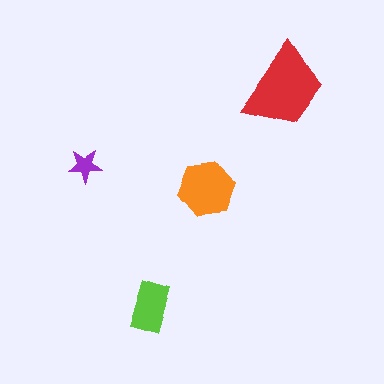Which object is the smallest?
The purple star.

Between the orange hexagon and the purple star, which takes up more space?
The orange hexagon.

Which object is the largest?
The red trapezoid.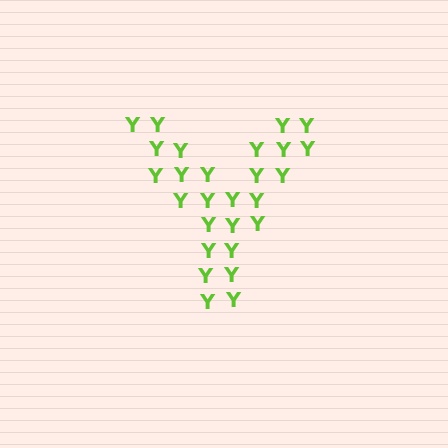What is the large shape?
The large shape is the letter Y.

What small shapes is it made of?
It is made of small letter Y's.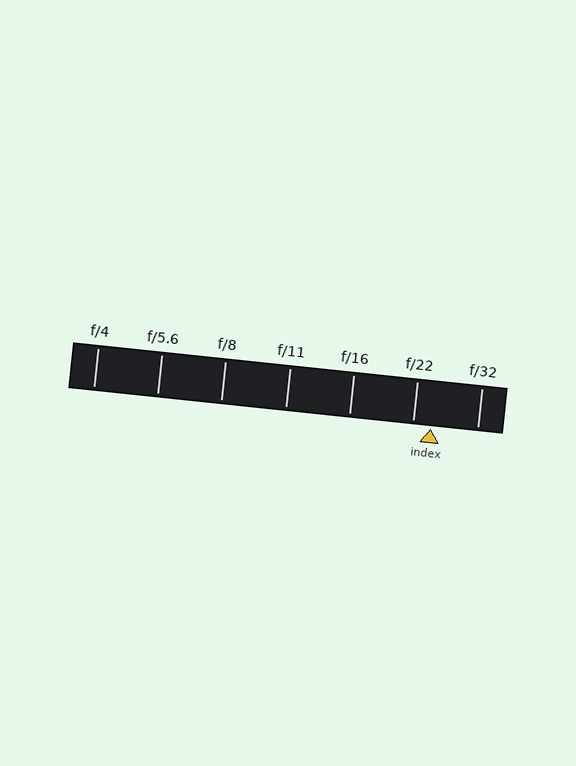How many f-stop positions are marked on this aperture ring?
There are 7 f-stop positions marked.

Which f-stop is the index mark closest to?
The index mark is closest to f/22.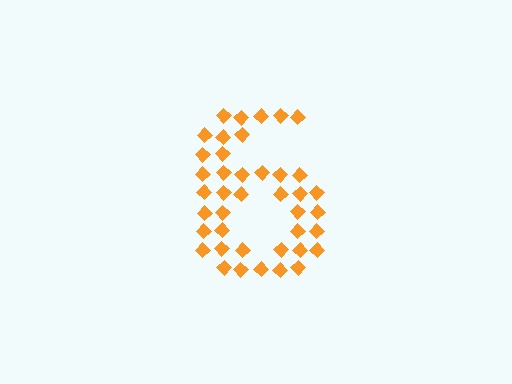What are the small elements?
The small elements are diamonds.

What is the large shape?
The large shape is the digit 6.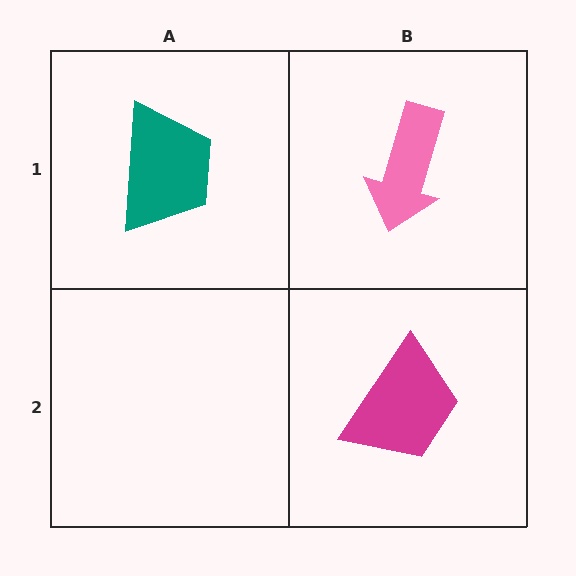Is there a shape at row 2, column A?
No, that cell is empty.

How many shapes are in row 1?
2 shapes.